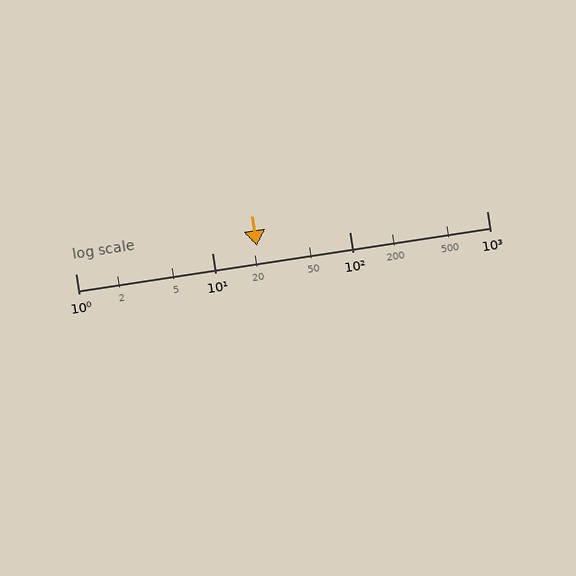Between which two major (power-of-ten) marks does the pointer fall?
The pointer is between 10 and 100.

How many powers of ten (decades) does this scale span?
The scale spans 3 decades, from 1 to 1000.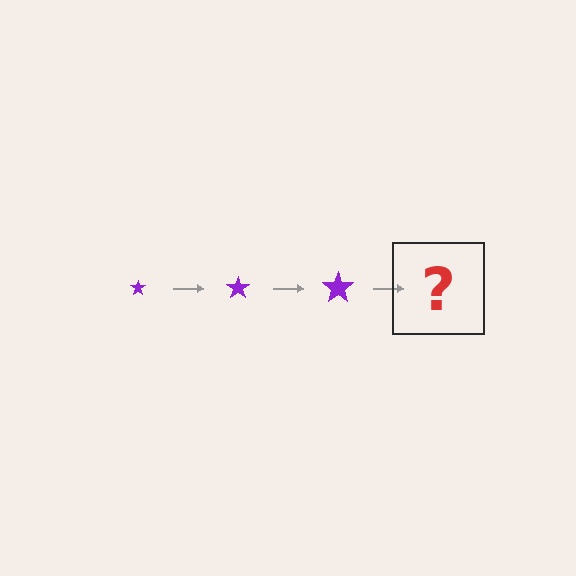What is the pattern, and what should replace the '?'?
The pattern is that the star gets progressively larger each step. The '?' should be a purple star, larger than the previous one.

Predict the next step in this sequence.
The next step is a purple star, larger than the previous one.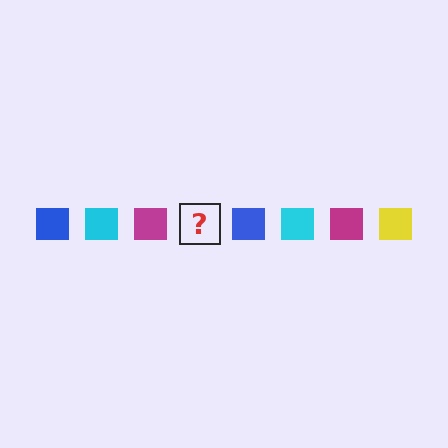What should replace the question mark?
The question mark should be replaced with a yellow square.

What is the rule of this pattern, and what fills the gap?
The rule is that the pattern cycles through blue, cyan, magenta, yellow squares. The gap should be filled with a yellow square.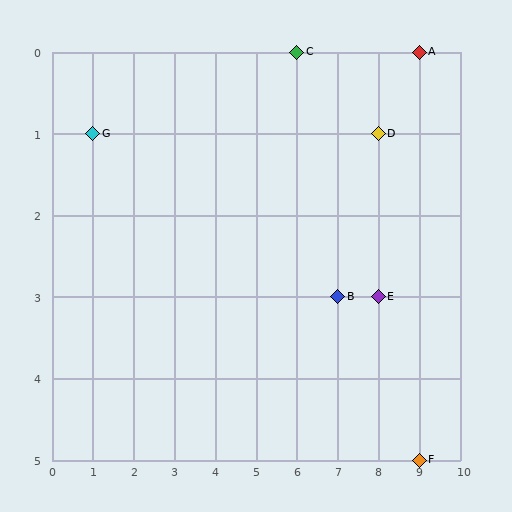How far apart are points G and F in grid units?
Points G and F are 8 columns and 4 rows apart (about 8.9 grid units diagonally).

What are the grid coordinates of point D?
Point D is at grid coordinates (8, 1).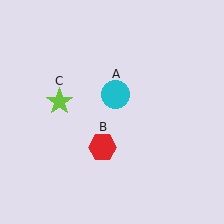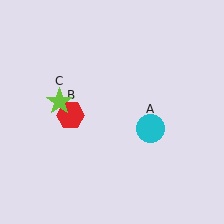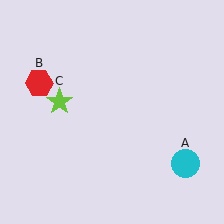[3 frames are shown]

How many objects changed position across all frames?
2 objects changed position: cyan circle (object A), red hexagon (object B).